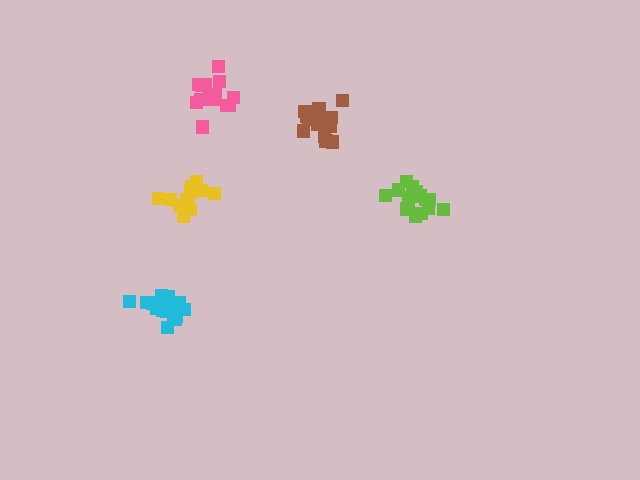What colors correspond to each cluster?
The clusters are colored: lime, yellow, cyan, brown, pink.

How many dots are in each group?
Group 1: 18 dots, Group 2: 12 dots, Group 3: 18 dots, Group 4: 15 dots, Group 5: 14 dots (77 total).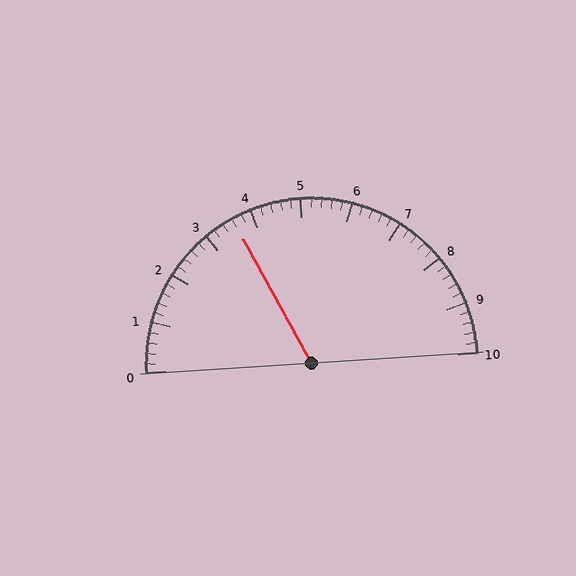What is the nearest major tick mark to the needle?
The nearest major tick mark is 4.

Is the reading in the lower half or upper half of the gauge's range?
The reading is in the lower half of the range (0 to 10).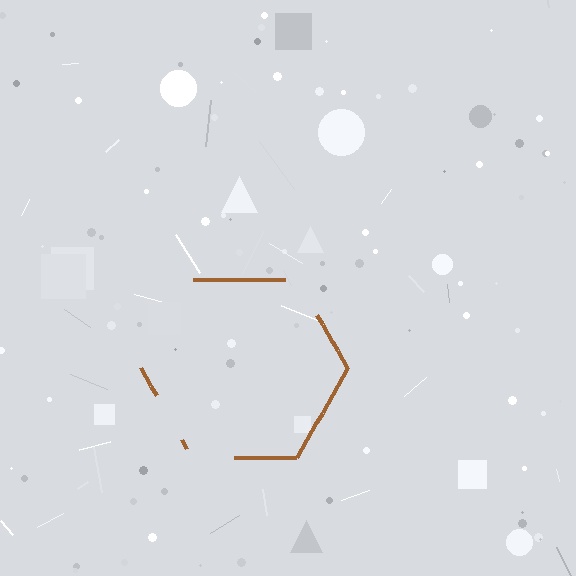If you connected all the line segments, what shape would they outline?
They would outline a hexagon.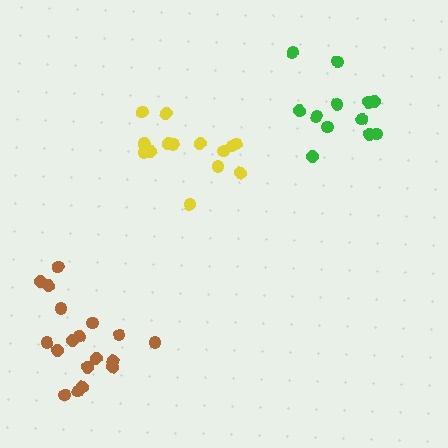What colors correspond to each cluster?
The clusters are colored: yellow, green, brown.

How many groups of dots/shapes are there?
There are 3 groups.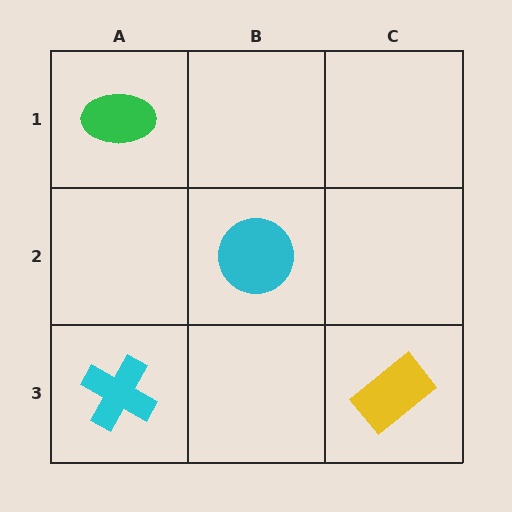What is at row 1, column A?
A green ellipse.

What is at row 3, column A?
A cyan cross.